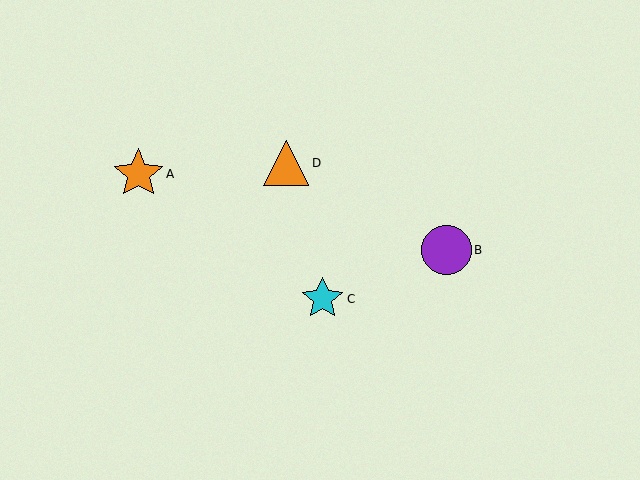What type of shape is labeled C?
Shape C is a cyan star.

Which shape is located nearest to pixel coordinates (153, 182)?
The orange star (labeled A) at (138, 174) is nearest to that location.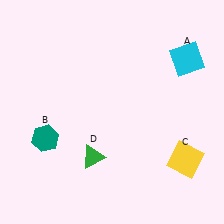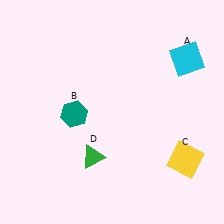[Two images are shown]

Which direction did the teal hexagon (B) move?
The teal hexagon (B) moved right.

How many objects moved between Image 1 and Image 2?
1 object moved between the two images.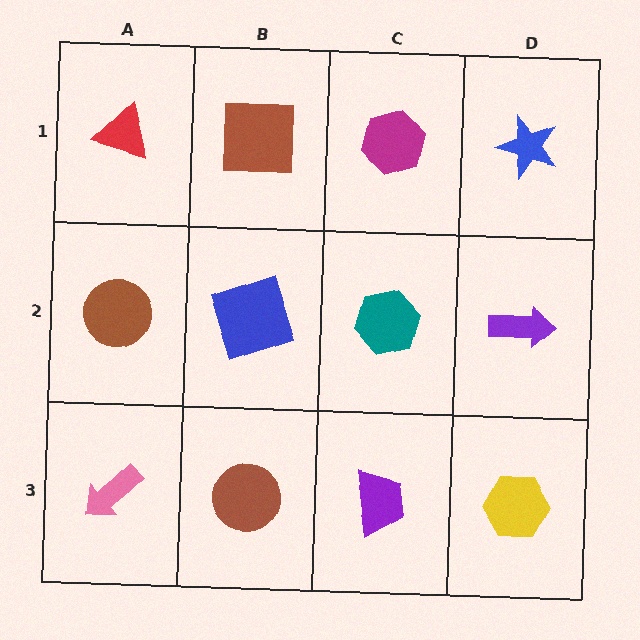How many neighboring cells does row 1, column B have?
3.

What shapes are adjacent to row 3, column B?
A blue square (row 2, column B), a pink arrow (row 3, column A), a purple trapezoid (row 3, column C).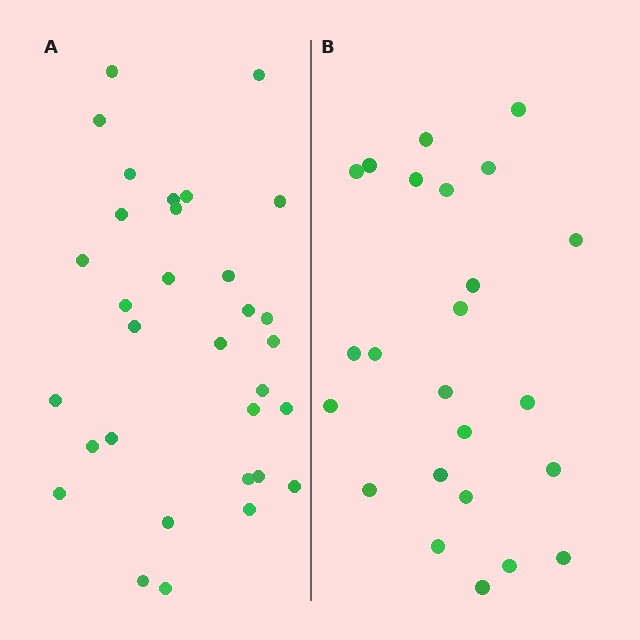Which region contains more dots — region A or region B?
Region A (the left region) has more dots.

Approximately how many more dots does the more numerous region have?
Region A has roughly 8 or so more dots than region B.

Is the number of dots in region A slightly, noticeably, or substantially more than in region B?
Region A has noticeably more, but not dramatically so. The ratio is roughly 1.3 to 1.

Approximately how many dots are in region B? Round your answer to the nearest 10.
About 20 dots. (The exact count is 24, which rounds to 20.)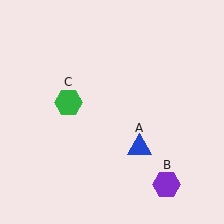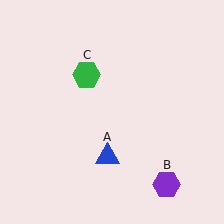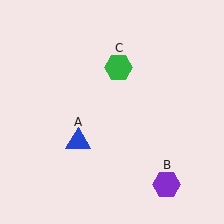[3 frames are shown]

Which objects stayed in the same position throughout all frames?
Purple hexagon (object B) remained stationary.